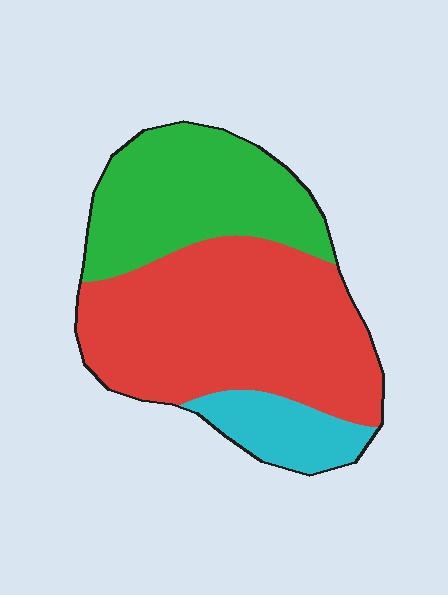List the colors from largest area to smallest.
From largest to smallest: red, green, cyan.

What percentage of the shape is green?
Green takes up about one third (1/3) of the shape.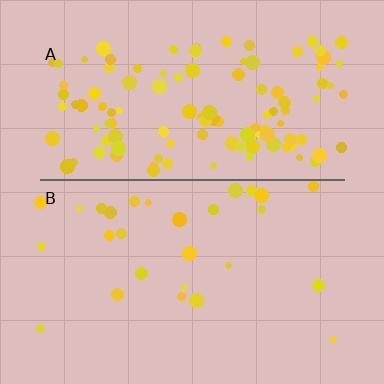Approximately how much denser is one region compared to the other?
Approximately 4.2× — region A over region B.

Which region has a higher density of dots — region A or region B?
A (the top).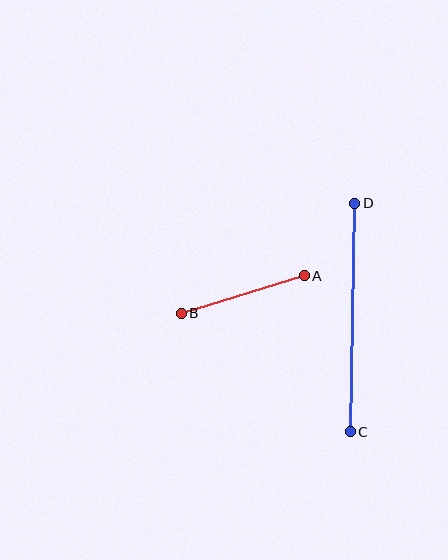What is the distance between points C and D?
The distance is approximately 229 pixels.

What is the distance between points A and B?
The distance is approximately 129 pixels.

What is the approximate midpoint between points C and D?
The midpoint is at approximately (352, 317) pixels.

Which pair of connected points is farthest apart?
Points C and D are farthest apart.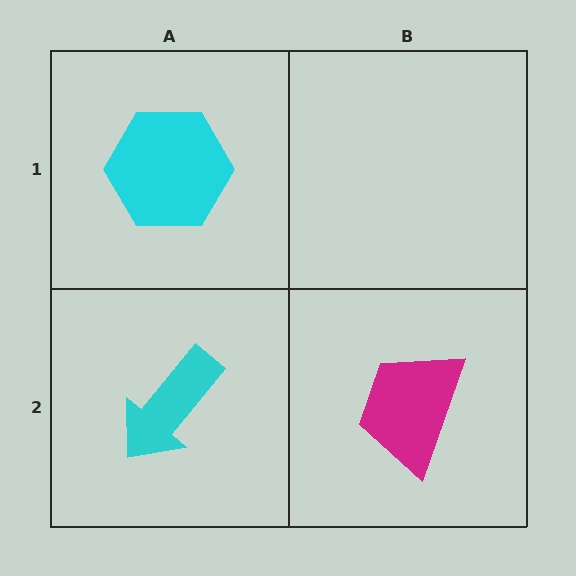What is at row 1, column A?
A cyan hexagon.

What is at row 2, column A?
A cyan arrow.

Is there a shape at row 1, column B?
No, that cell is empty.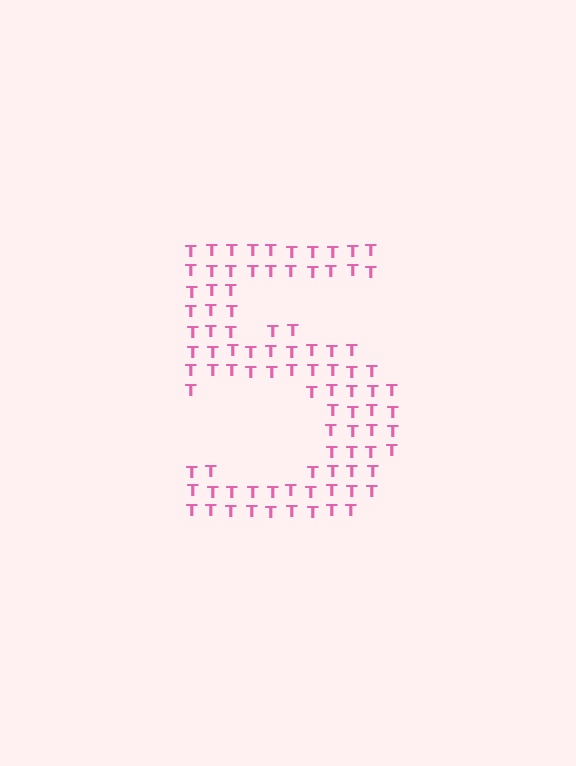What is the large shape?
The large shape is the digit 5.